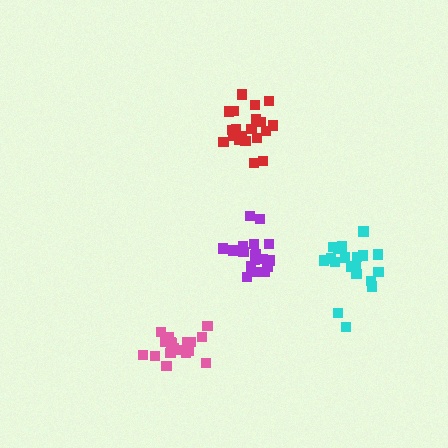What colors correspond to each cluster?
The clusters are colored: purple, pink, red, cyan.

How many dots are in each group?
Group 1: 18 dots, Group 2: 19 dots, Group 3: 20 dots, Group 4: 19 dots (76 total).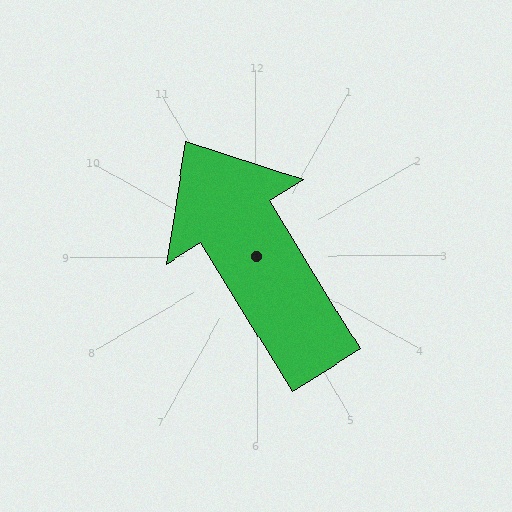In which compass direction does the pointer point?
Northwest.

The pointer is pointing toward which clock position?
Roughly 11 o'clock.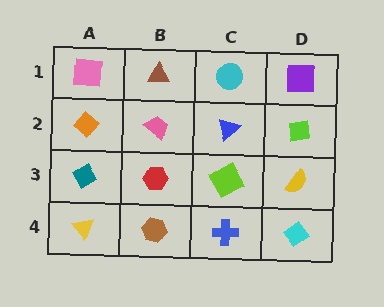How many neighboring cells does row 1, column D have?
2.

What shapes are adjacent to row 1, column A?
An orange diamond (row 2, column A), a brown triangle (row 1, column B).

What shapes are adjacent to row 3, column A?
An orange diamond (row 2, column A), a yellow triangle (row 4, column A), a red hexagon (row 3, column B).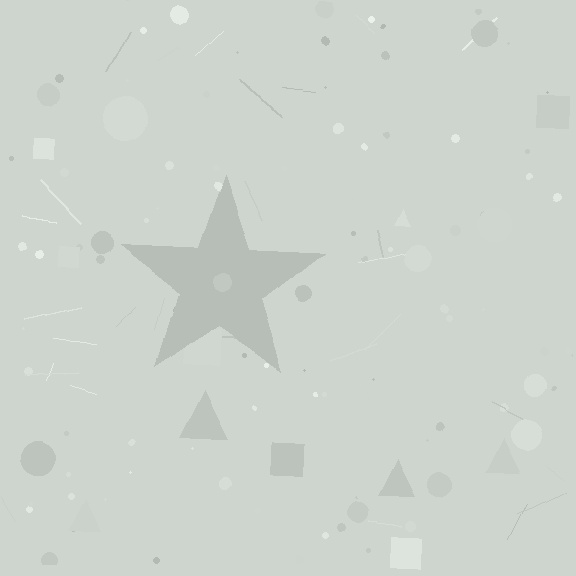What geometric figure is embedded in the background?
A star is embedded in the background.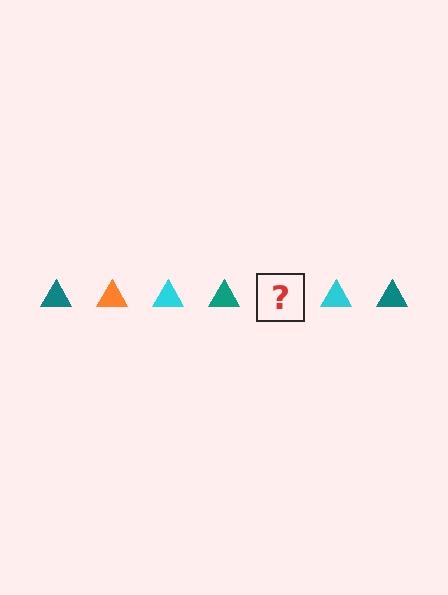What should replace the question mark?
The question mark should be replaced with an orange triangle.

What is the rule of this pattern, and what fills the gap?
The rule is that the pattern cycles through teal, orange, cyan triangles. The gap should be filled with an orange triangle.